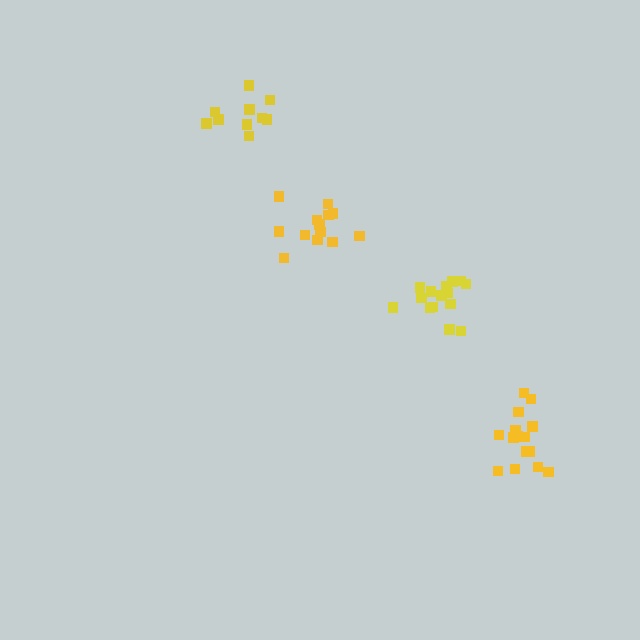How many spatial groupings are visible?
There are 4 spatial groupings.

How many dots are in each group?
Group 1: 16 dots, Group 2: 13 dots, Group 3: 10 dots, Group 4: 15 dots (54 total).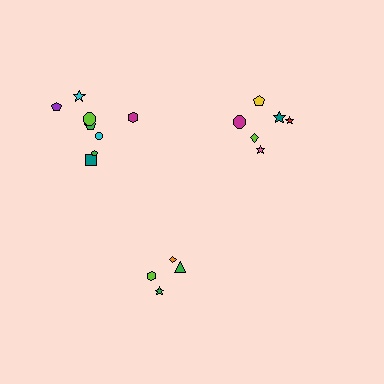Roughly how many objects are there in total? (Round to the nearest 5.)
Roughly 20 objects in total.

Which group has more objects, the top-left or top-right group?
The top-left group.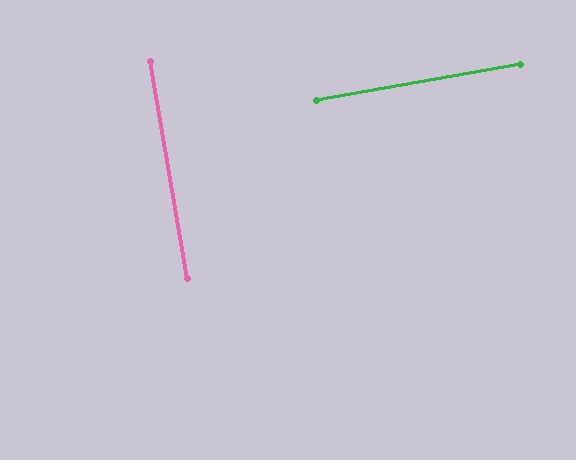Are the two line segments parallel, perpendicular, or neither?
Perpendicular — they meet at approximately 90°.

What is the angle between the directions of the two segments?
Approximately 90 degrees.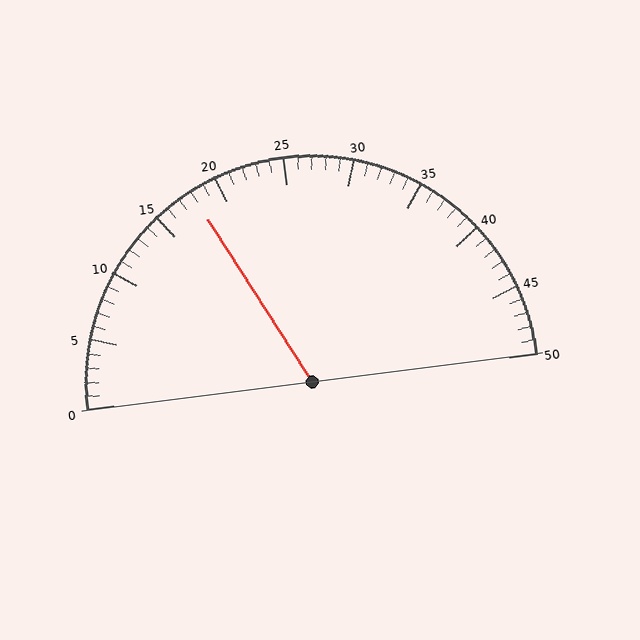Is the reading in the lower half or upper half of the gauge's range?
The reading is in the lower half of the range (0 to 50).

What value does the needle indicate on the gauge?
The needle indicates approximately 18.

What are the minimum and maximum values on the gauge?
The gauge ranges from 0 to 50.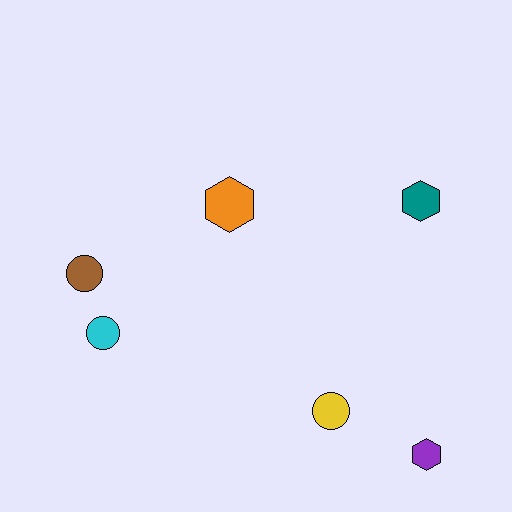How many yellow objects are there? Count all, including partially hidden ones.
There is 1 yellow object.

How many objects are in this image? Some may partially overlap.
There are 6 objects.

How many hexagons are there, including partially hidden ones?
There are 3 hexagons.